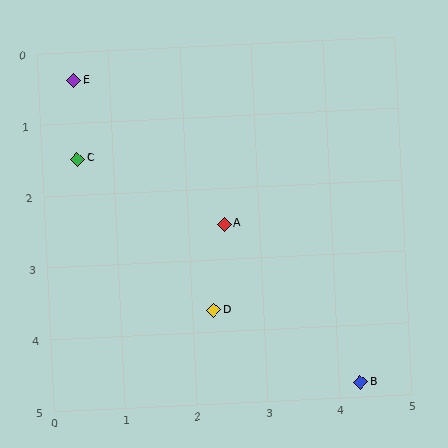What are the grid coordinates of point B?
Point B is at approximately (4.3, 4.8).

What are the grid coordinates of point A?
Point A is at approximately (2.5, 2.5).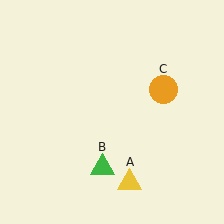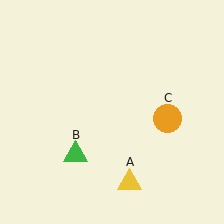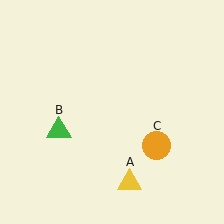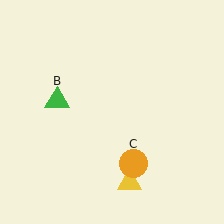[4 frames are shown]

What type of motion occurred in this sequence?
The green triangle (object B), orange circle (object C) rotated clockwise around the center of the scene.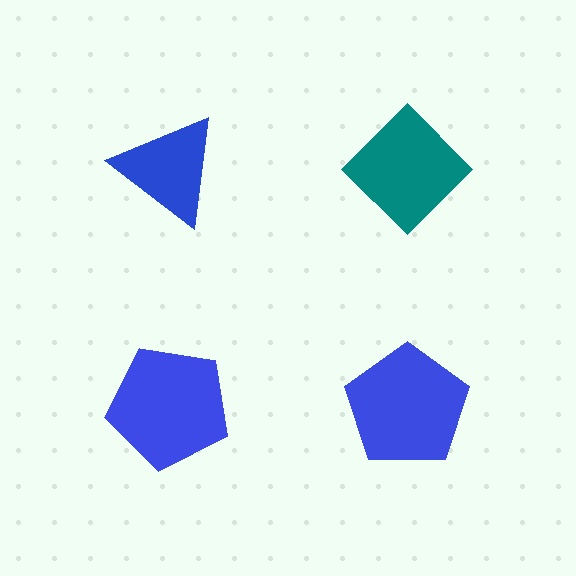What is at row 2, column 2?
A blue pentagon.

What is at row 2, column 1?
A blue pentagon.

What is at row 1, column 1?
A blue triangle.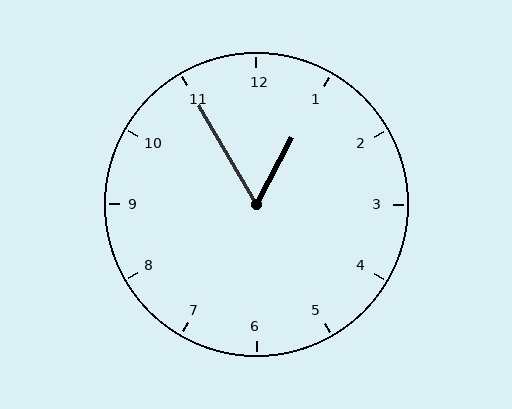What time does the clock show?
12:55.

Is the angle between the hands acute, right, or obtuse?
It is acute.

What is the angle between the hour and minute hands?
Approximately 58 degrees.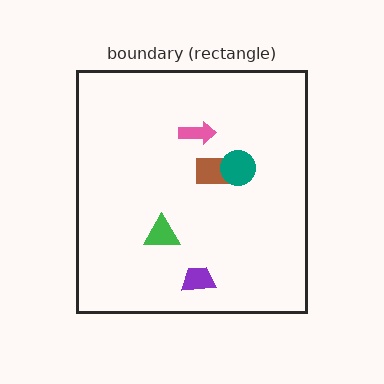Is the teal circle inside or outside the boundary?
Inside.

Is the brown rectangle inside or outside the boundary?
Inside.